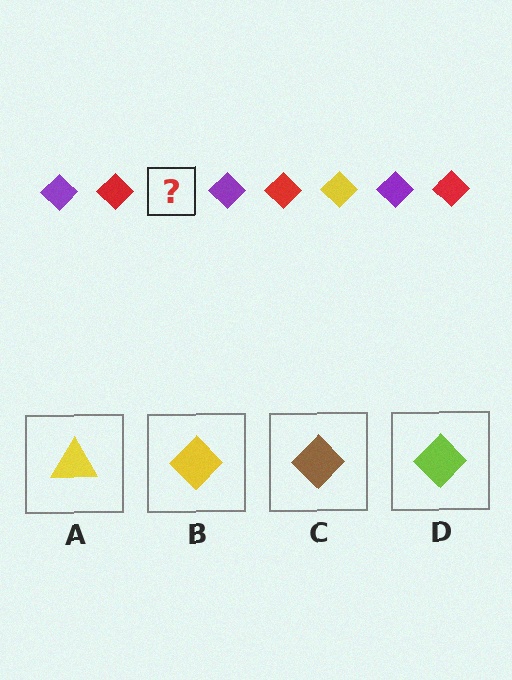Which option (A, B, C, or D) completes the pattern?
B.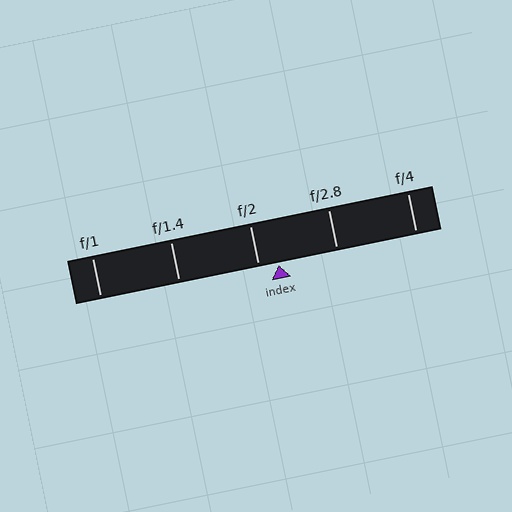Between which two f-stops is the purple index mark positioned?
The index mark is between f/2 and f/2.8.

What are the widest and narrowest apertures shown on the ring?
The widest aperture shown is f/1 and the narrowest is f/4.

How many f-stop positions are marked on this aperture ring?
There are 5 f-stop positions marked.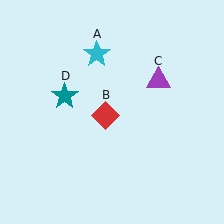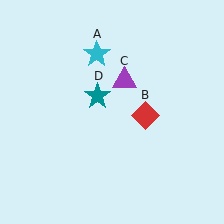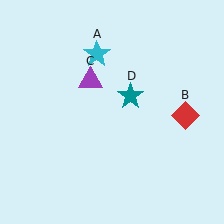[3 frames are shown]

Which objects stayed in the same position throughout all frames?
Cyan star (object A) remained stationary.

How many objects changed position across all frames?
3 objects changed position: red diamond (object B), purple triangle (object C), teal star (object D).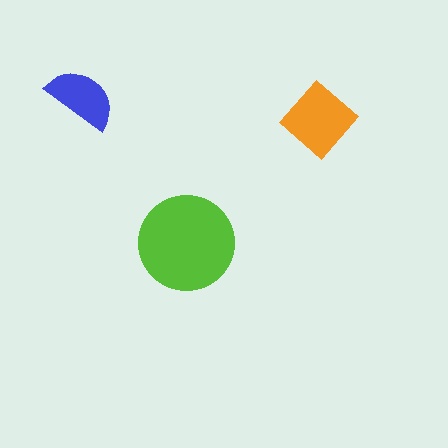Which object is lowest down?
The lime circle is bottommost.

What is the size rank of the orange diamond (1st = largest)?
2nd.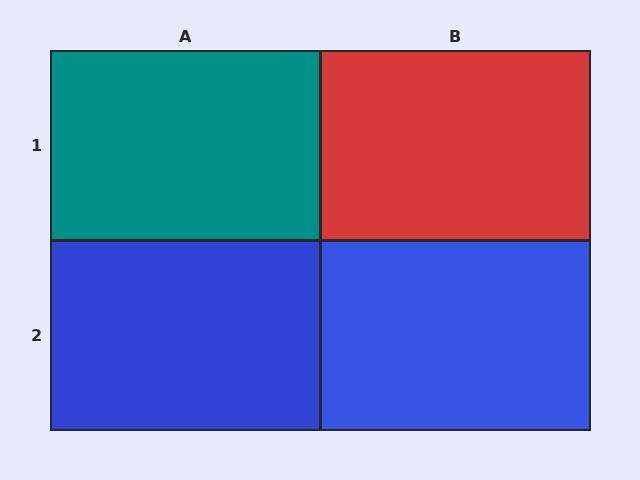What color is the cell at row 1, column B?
Red.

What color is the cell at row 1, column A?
Teal.